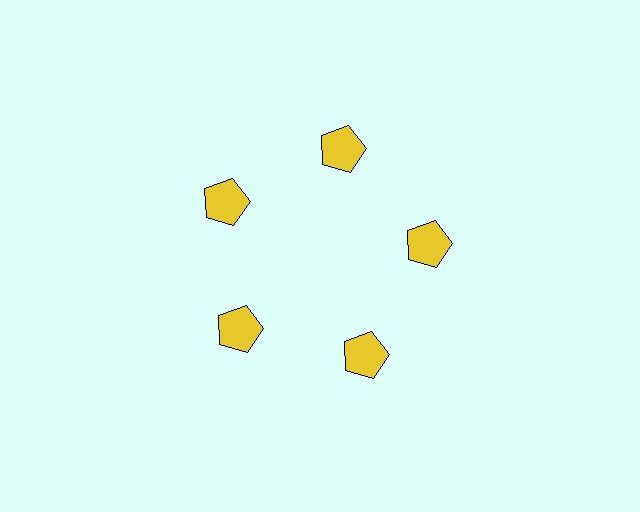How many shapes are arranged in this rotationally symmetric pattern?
There are 5 shapes, arranged in 5 groups of 1.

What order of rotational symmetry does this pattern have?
This pattern has 5-fold rotational symmetry.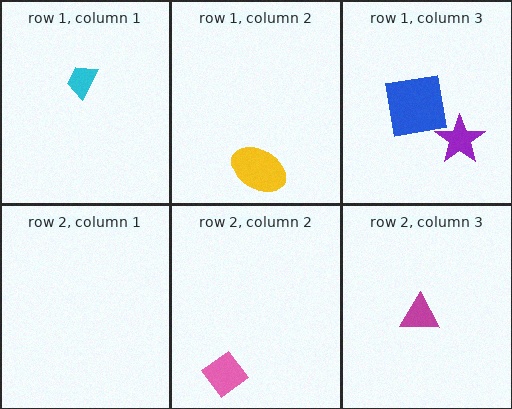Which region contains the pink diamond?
The row 2, column 2 region.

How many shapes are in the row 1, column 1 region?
1.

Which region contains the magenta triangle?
The row 2, column 3 region.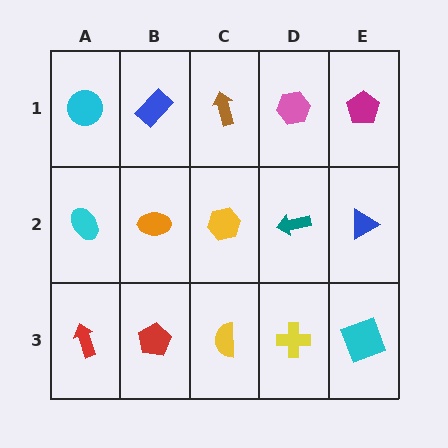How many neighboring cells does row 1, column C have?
3.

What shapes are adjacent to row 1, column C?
A yellow hexagon (row 2, column C), a blue rectangle (row 1, column B), a pink hexagon (row 1, column D).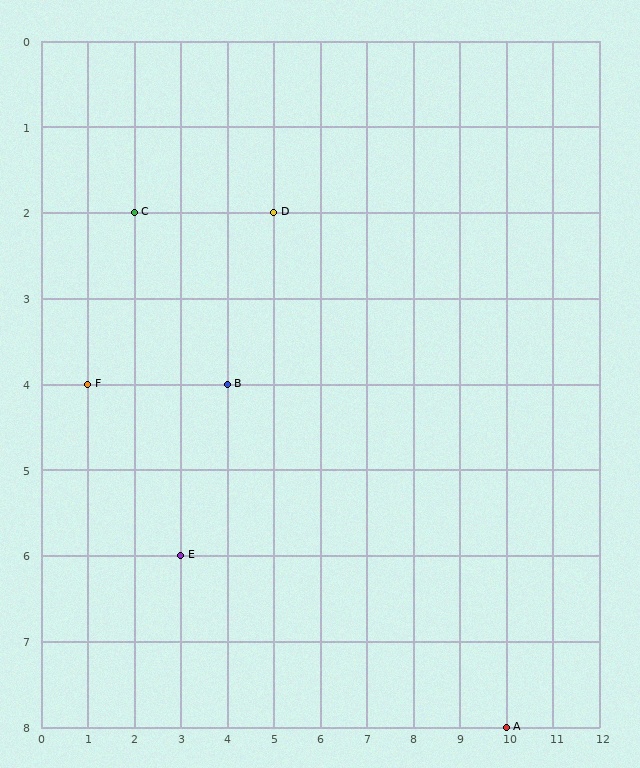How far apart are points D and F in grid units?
Points D and F are 4 columns and 2 rows apart (about 4.5 grid units diagonally).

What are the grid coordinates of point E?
Point E is at grid coordinates (3, 6).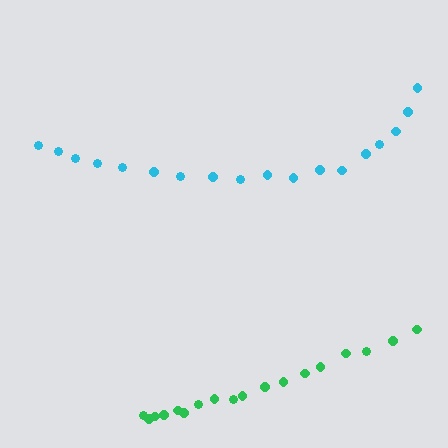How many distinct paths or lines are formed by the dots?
There are 2 distinct paths.